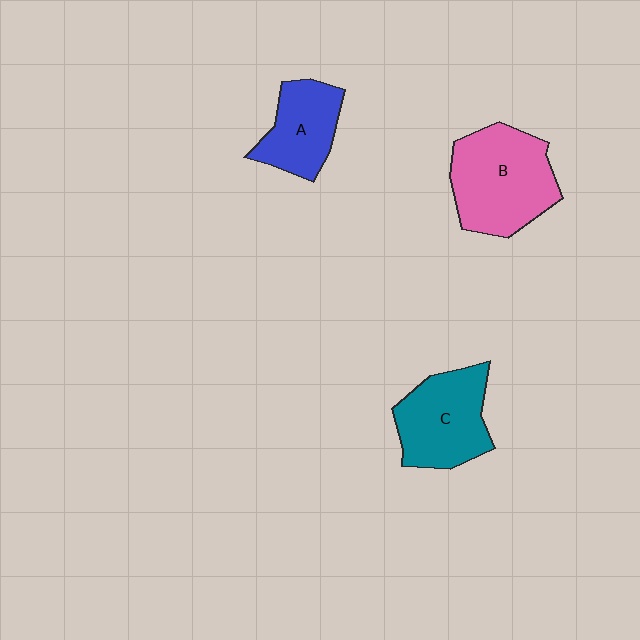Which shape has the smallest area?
Shape A (blue).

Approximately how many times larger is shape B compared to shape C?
Approximately 1.2 times.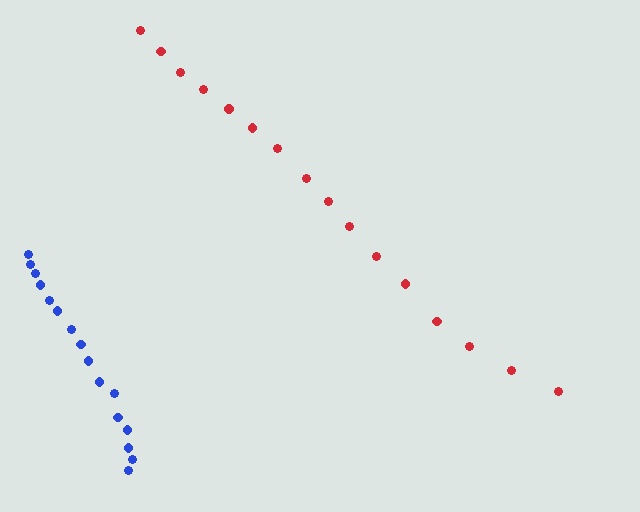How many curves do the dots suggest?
There are 2 distinct paths.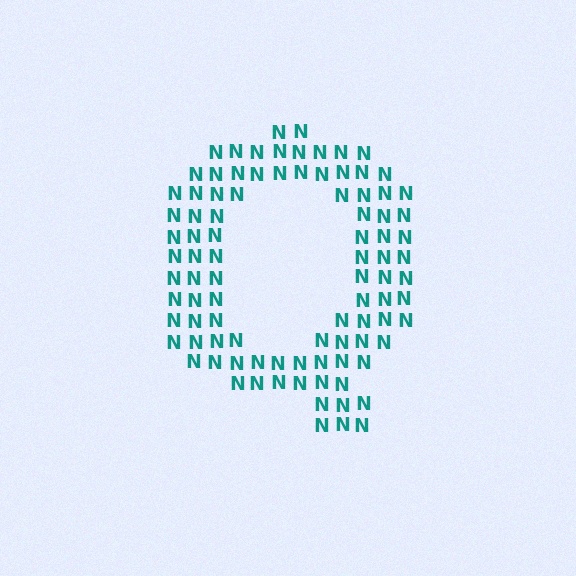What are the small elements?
The small elements are letter N's.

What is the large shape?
The large shape is the letter Q.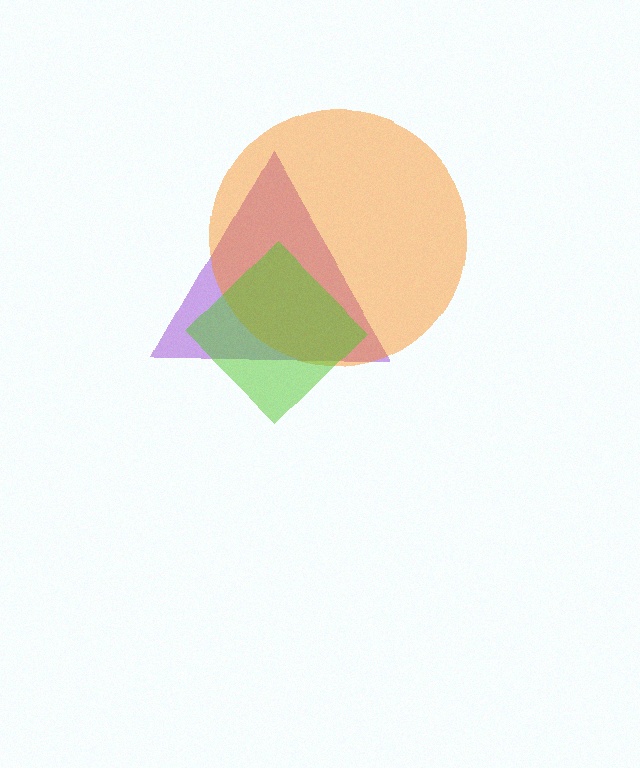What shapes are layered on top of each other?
The layered shapes are: a purple triangle, an orange circle, a lime diamond.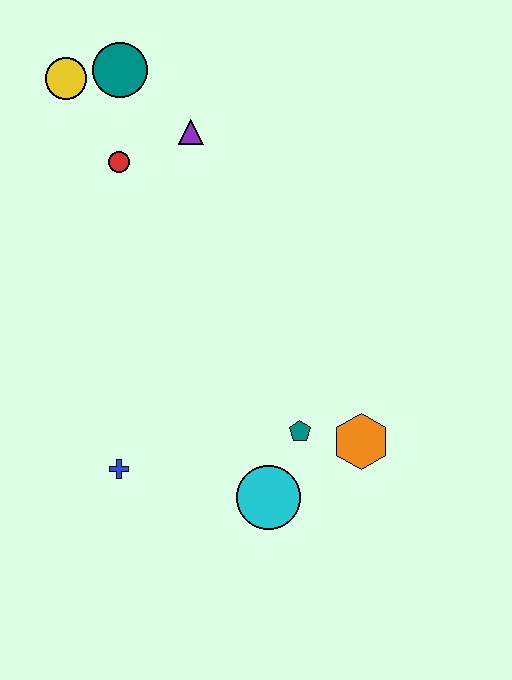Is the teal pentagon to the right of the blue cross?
Yes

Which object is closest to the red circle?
The purple triangle is closest to the red circle.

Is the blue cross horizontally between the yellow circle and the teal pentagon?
Yes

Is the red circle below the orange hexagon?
No